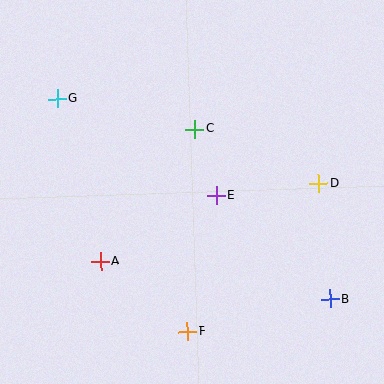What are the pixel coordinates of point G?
Point G is at (57, 99).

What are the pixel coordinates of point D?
Point D is at (318, 183).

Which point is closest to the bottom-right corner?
Point B is closest to the bottom-right corner.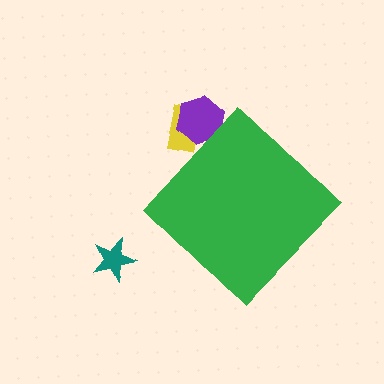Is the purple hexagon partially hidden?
Yes, the purple hexagon is partially hidden behind the green diamond.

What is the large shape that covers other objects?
A green diamond.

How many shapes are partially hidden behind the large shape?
2 shapes are partially hidden.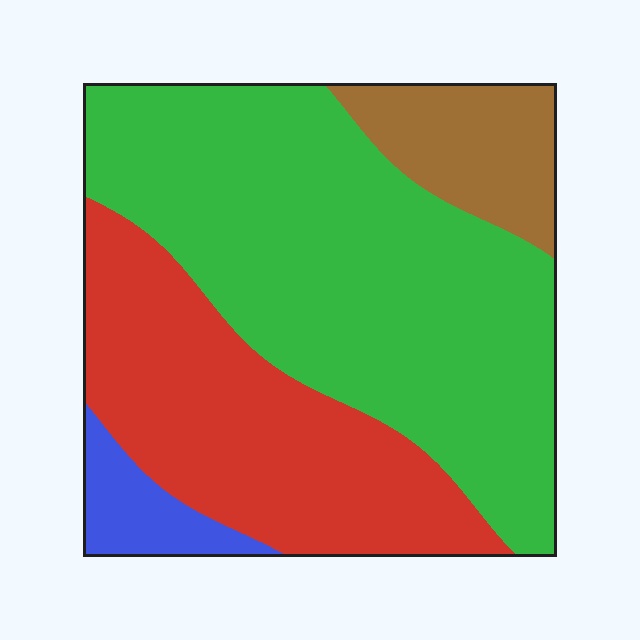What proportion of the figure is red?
Red covers 31% of the figure.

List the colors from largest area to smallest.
From largest to smallest: green, red, brown, blue.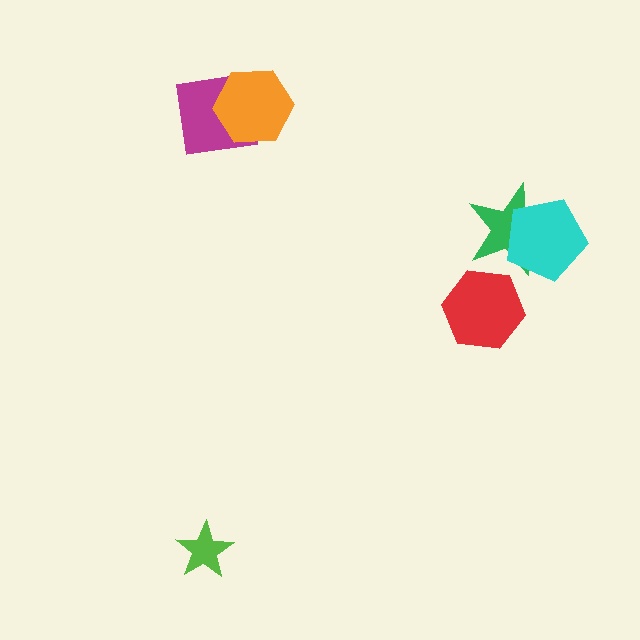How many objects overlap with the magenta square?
1 object overlaps with the magenta square.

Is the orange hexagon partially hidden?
No, no other shape covers it.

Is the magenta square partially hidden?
Yes, it is partially covered by another shape.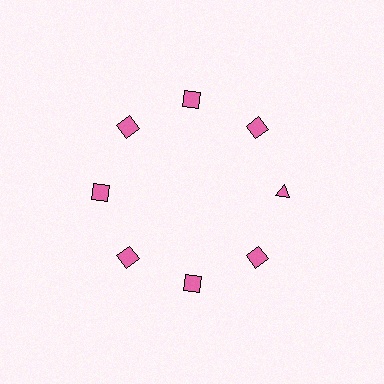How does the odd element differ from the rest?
It has a different shape: triangle instead of square.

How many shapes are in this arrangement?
There are 8 shapes arranged in a ring pattern.